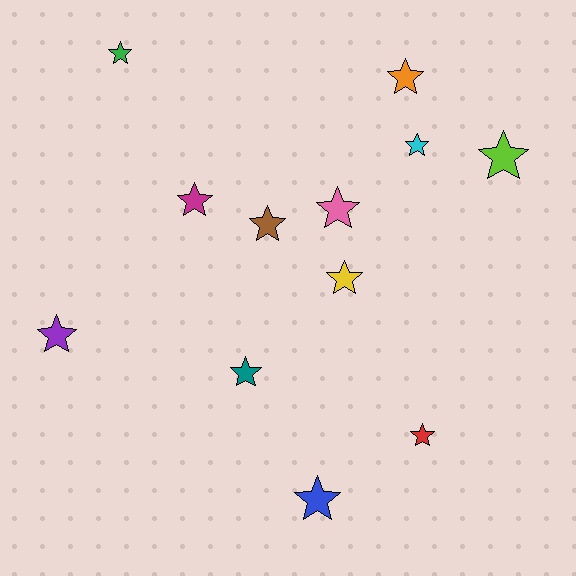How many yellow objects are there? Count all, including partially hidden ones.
There is 1 yellow object.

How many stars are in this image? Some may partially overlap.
There are 12 stars.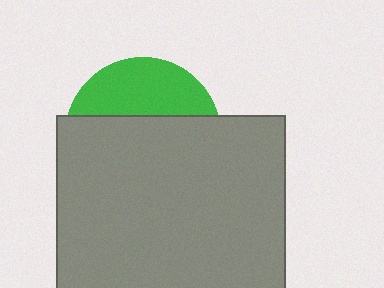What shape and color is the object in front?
The object in front is a gray rectangle.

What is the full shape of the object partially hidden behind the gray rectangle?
The partially hidden object is a green circle.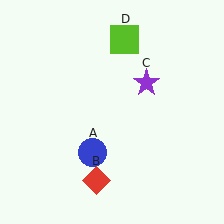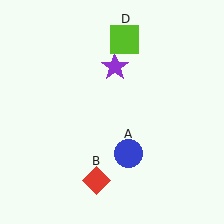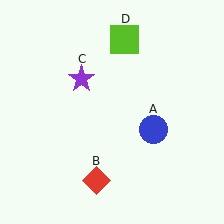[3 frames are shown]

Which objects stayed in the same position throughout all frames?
Red diamond (object B) and lime square (object D) remained stationary.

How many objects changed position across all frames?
2 objects changed position: blue circle (object A), purple star (object C).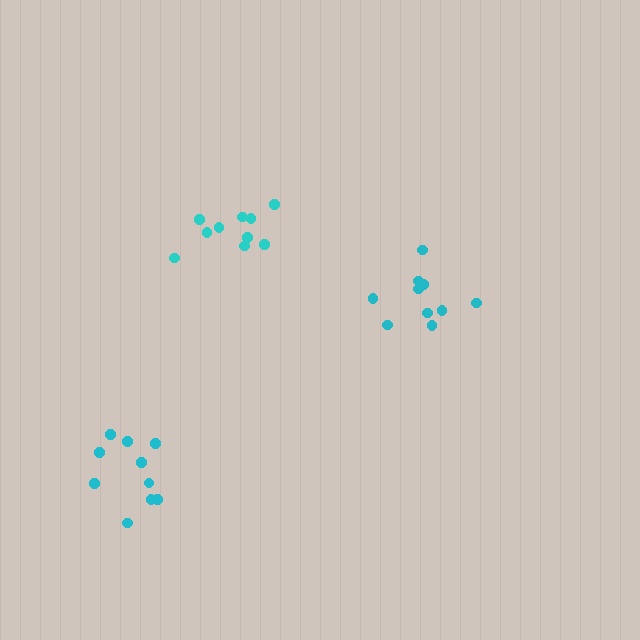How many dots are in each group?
Group 1: 10 dots, Group 2: 10 dots, Group 3: 10 dots (30 total).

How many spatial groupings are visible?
There are 3 spatial groupings.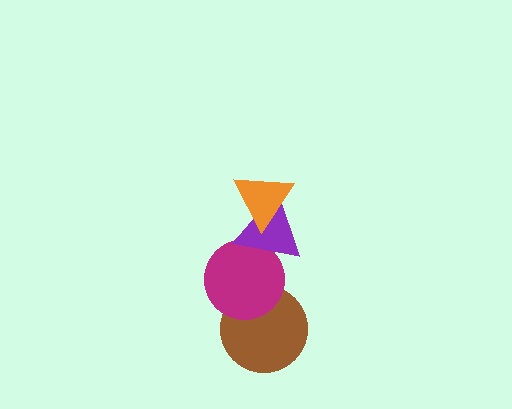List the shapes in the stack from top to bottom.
From top to bottom: the orange triangle, the purple triangle, the magenta circle, the brown circle.